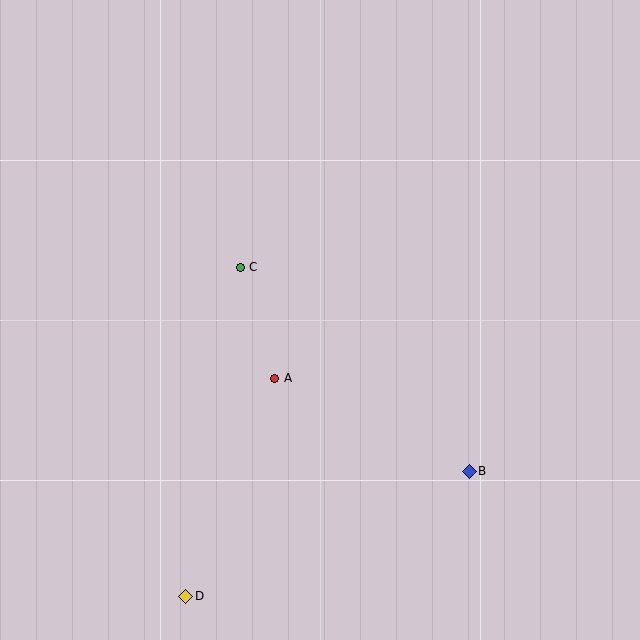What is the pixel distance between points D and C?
The distance between D and C is 333 pixels.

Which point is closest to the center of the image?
Point A at (274, 378) is closest to the center.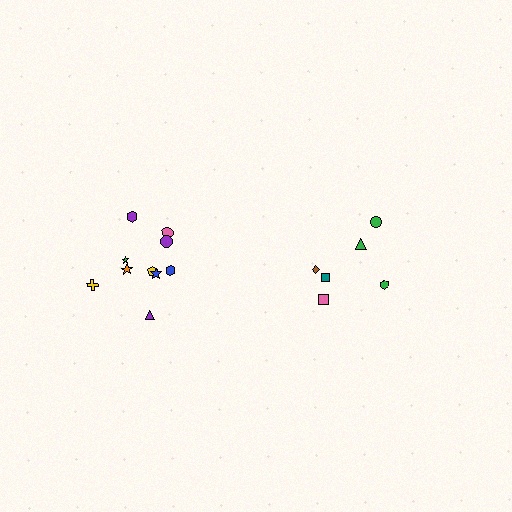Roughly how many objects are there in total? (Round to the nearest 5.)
Roughly 15 objects in total.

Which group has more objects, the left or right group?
The left group.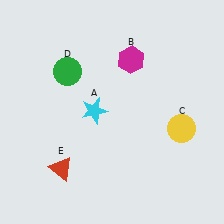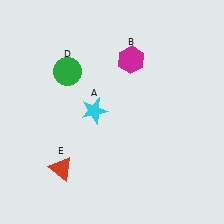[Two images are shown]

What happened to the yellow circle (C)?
The yellow circle (C) was removed in Image 2. It was in the bottom-right area of Image 1.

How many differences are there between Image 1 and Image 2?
There is 1 difference between the two images.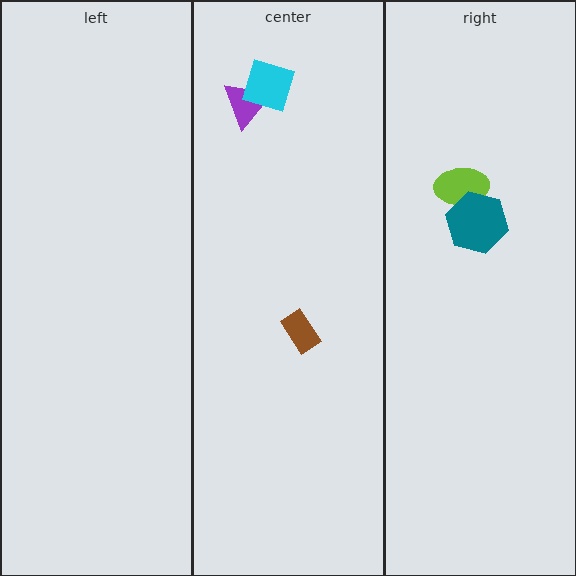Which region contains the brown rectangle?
The center region.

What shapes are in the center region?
The brown rectangle, the purple triangle, the cyan square.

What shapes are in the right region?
The lime ellipse, the teal hexagon.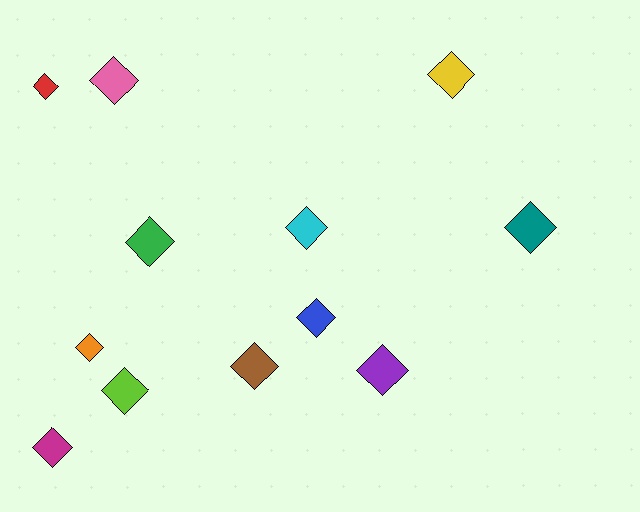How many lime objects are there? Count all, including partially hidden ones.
There is 1 lime object.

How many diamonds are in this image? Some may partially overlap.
There are 12 diamonds.